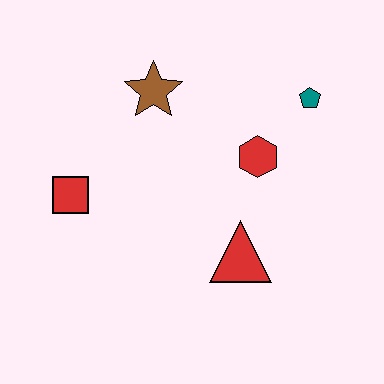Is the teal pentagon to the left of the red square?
No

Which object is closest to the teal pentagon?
The red hexagon is closest to the teal pentagon.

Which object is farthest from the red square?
The teal pentagon is farthest from the red square.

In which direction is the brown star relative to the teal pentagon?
The brown star is to the left of the teal pentagon.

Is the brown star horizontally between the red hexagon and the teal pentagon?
No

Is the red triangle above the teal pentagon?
No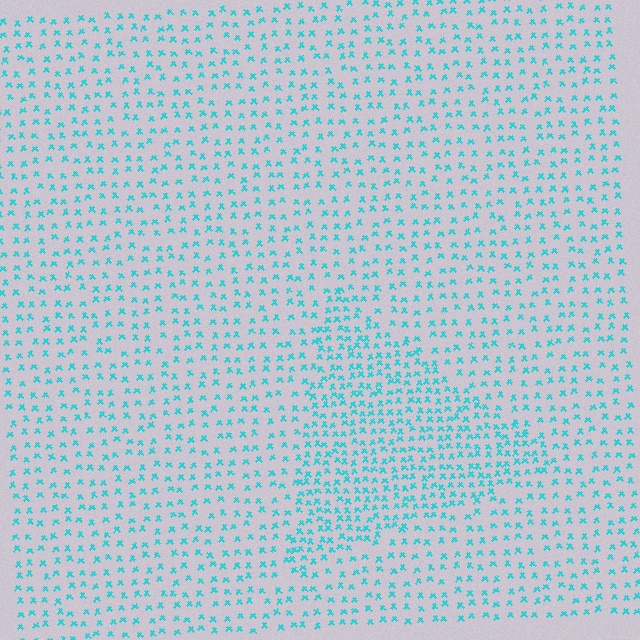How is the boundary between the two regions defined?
The boundary is defined by a change in element density (approximately 1.8x ratio). All elements are the same color, size, and shape.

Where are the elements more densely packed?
The elements are more densely packed inside the triangle boundary.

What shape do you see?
I see a triangle.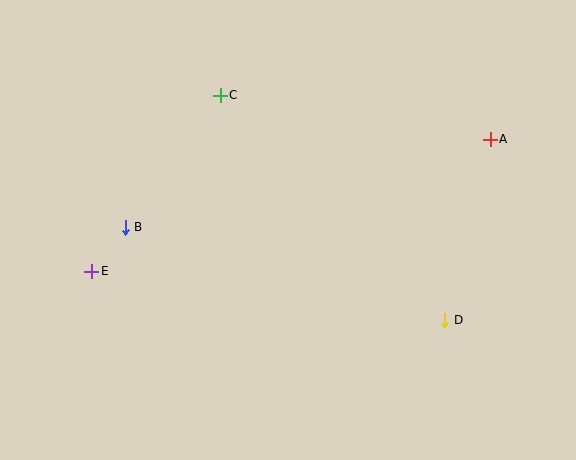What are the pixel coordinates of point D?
Point D is at (445, 320).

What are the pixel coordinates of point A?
Point A is at (490, 139).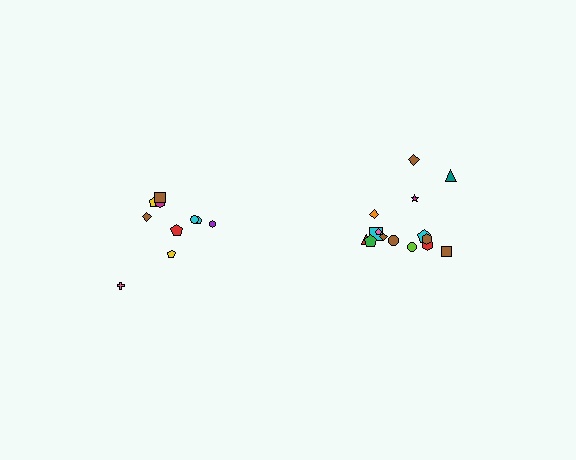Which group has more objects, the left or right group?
The right group.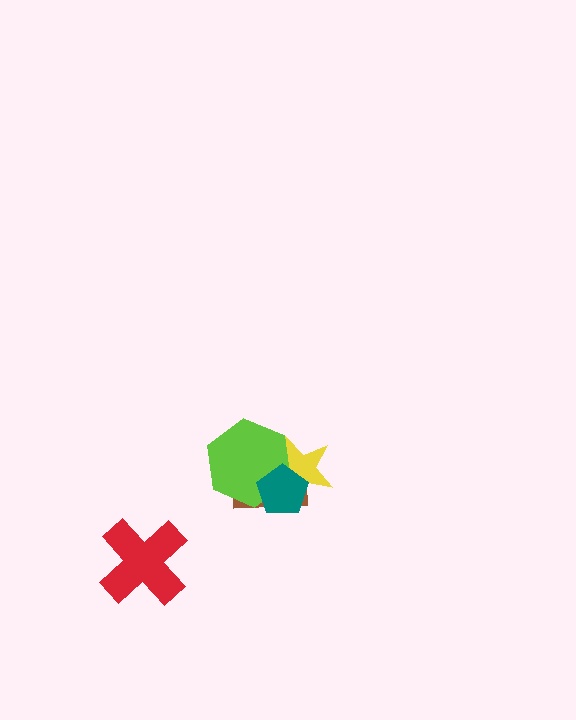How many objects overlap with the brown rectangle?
3 objects overlap with the brown rectangle.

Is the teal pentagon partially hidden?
No, no other shape covers it.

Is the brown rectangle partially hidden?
Yes, it is partially covered by another shape.